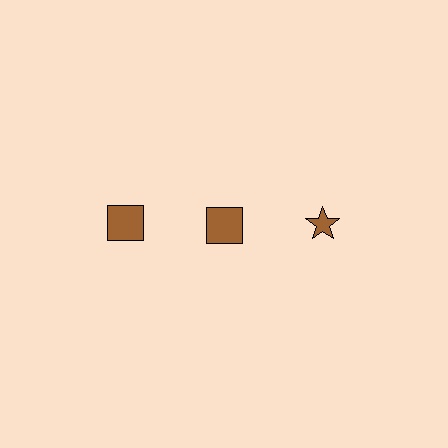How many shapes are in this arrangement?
There are 3 shapes arranged in a grid pattern.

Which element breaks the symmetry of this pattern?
The brown star in the top row, center column breaks the symmetry. All other shapes are brown squares.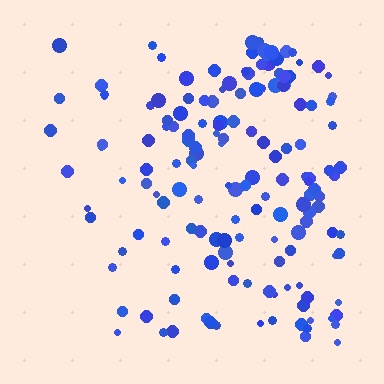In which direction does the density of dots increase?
From left to right, with the right side densest.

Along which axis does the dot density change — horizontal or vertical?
Horizontal.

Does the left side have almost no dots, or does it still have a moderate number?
Still a moderate number, just noticeably fewer than the right.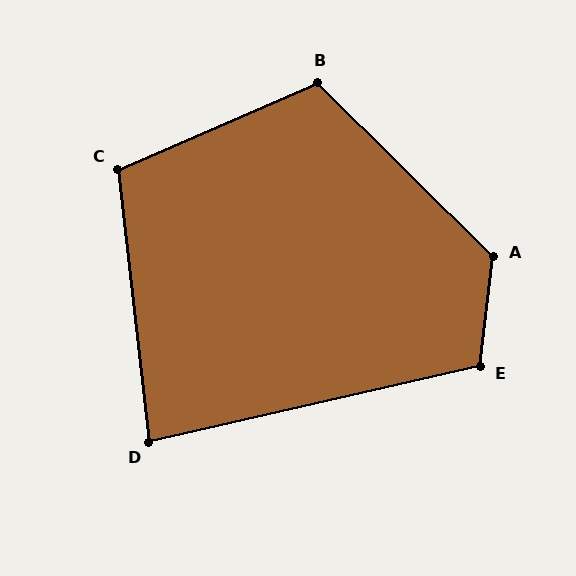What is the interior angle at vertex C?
Approximately 107 degrees (obtuse).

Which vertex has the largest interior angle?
A, at approximately 128 degrees.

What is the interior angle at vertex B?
Approximately 112 degrees (obtuse).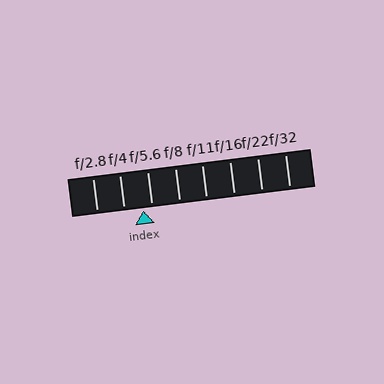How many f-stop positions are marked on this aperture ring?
There are 8 f-stop positions marked.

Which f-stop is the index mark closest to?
The index mark is closest to f/5.6.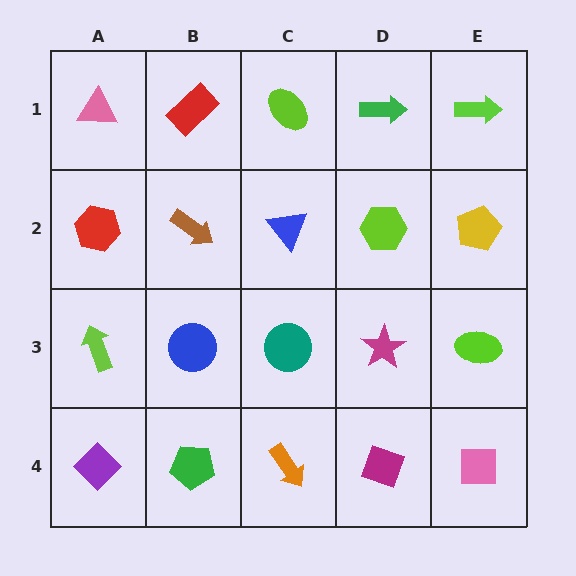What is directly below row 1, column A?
A red hexagon.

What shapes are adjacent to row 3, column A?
A red hexagon (row 2, column A), a purple diamond (row 4, column A), a blue circle (row 3, column B).